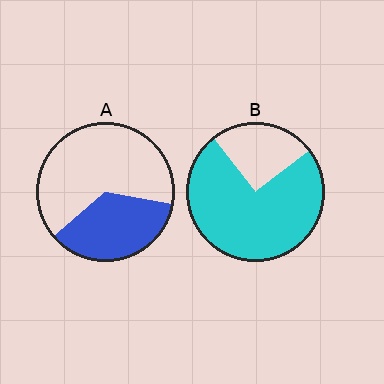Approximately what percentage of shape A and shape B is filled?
A is approximately 35% and B is approximately 75%.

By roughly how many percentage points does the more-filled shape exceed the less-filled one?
By roughly 40 percentage points (B over A).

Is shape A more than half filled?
No.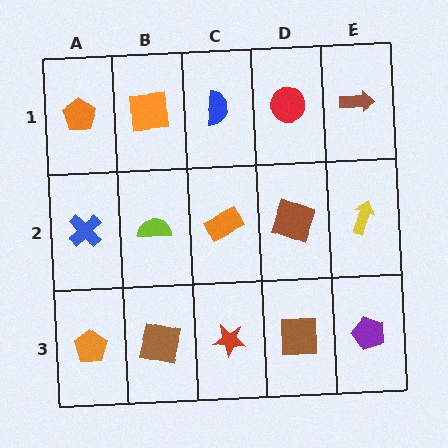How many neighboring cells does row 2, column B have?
4.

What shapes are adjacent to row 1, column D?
A brown square (row 2, column D), a blue semicircle (row 1, column C), a brown arrow (row 1, column E).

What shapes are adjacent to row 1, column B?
A lime semicircle (row 2, column B), an orange pentagon (row 1, column A), a blue semicircle (row 1, column C).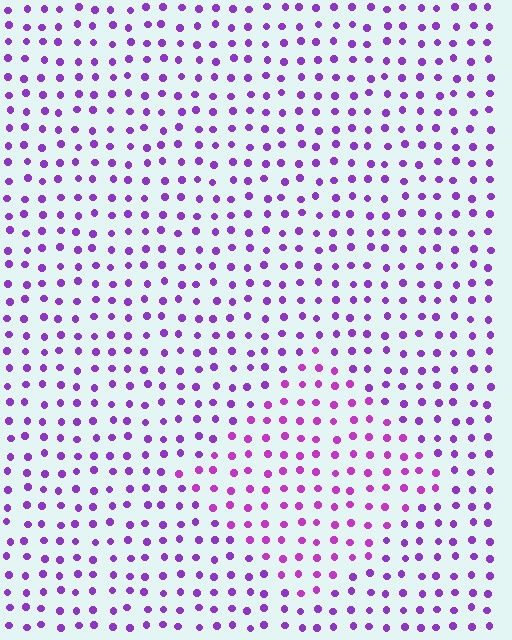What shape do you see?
I see a diamond.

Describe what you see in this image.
The image is filled with small purple elements in a uniform arrangement. A diamond-shaped region is visible where the elements are tinted to a slightly different hue, forming a subtle color boundary.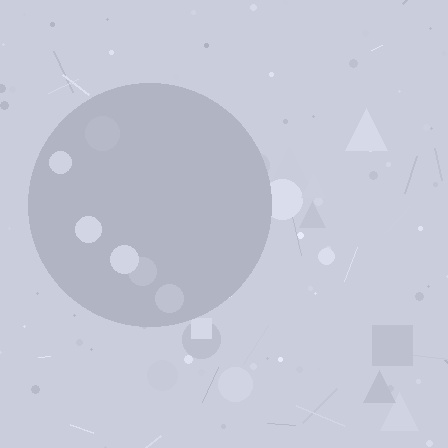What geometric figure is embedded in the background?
A circle is embedded in the background.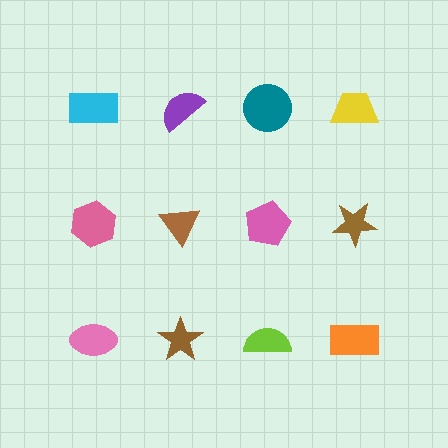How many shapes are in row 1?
4 shapes.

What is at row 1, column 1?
A cyan rectangle.